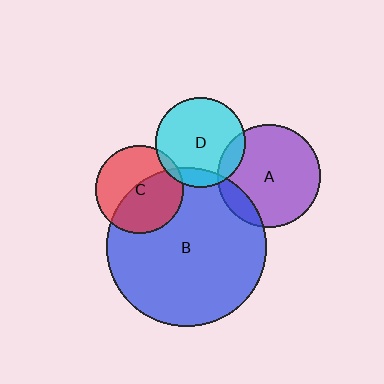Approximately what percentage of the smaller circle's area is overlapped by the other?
Approximately 15%.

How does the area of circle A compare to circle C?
Approximately 1.4 times.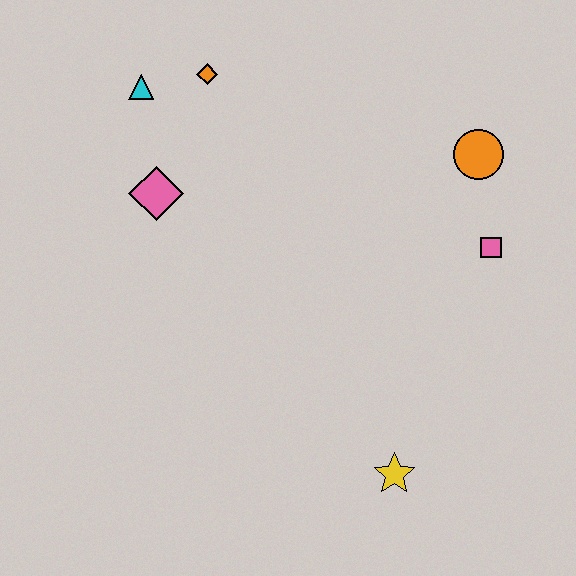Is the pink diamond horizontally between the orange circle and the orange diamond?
No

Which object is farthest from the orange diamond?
The yellow star is farthest from the orange diamond.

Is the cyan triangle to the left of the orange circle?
Yes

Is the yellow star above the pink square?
No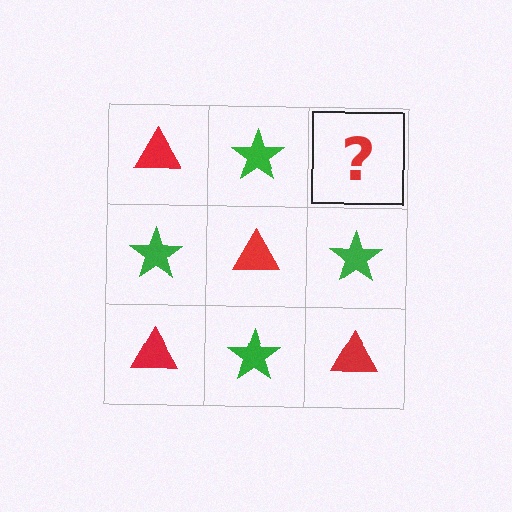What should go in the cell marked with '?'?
The missing cell should contain a red triangle.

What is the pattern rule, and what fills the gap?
The rule is that it alternates red triangle and green star in a checkerboard pattern. The gap should be filled with a red triangle.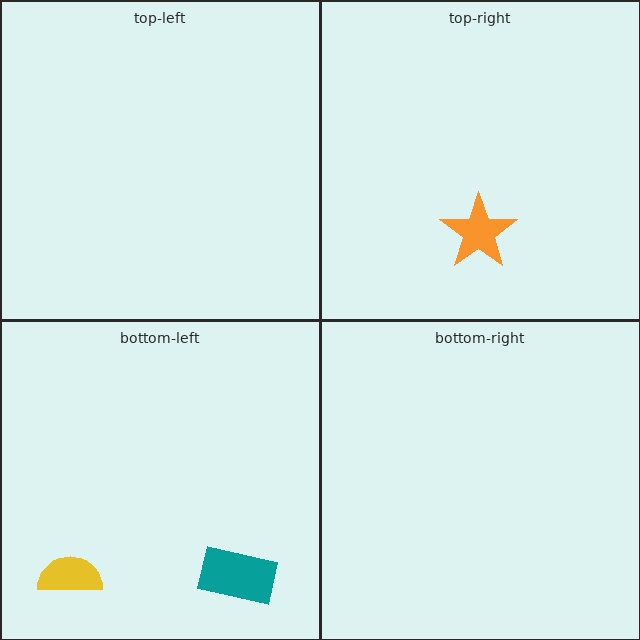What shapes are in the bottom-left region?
The yellow semicircle, the teal rectangle.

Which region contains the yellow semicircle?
The bottom-left region.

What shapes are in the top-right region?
The orange star.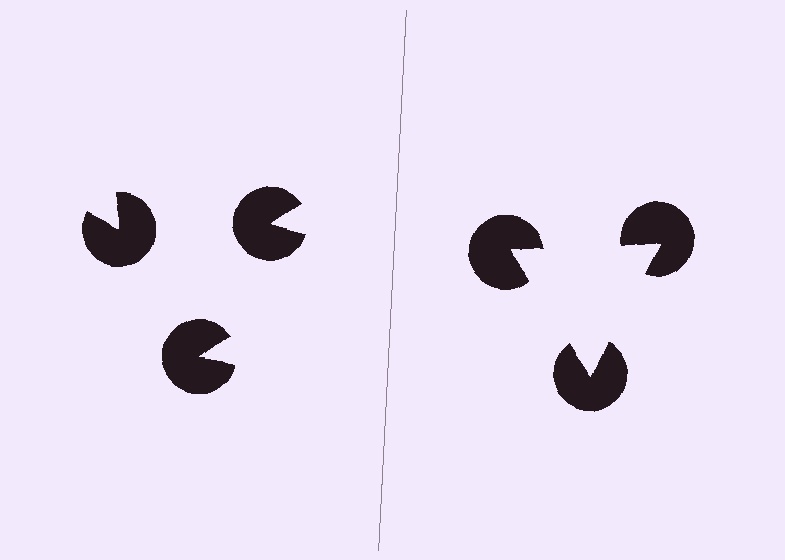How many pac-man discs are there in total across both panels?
6 — 3 on each side.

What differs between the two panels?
The pac-man discs are positioned identically on both sides; only the wedge orientations differ. On the right they align to a triangle; on the left they are misaligned.